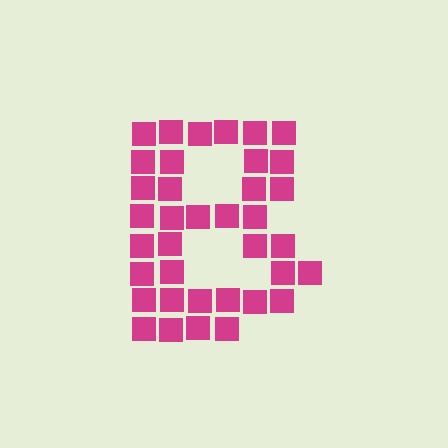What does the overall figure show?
The overall figure shows the letter B.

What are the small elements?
The small elements are squares.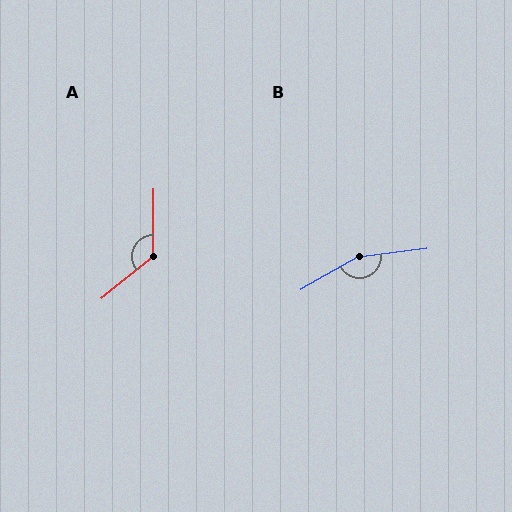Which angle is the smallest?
A, at approximately 129 degrees.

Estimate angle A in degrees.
Approximately 129 degrees.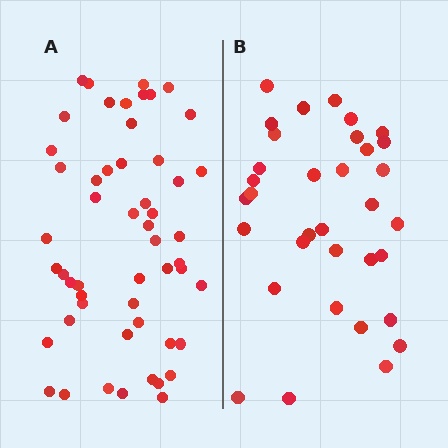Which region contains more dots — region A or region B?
Region A (the left region) has more dots.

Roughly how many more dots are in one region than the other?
Region A has approximately 20 more dots than region B.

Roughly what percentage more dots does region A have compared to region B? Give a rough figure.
About 55% more.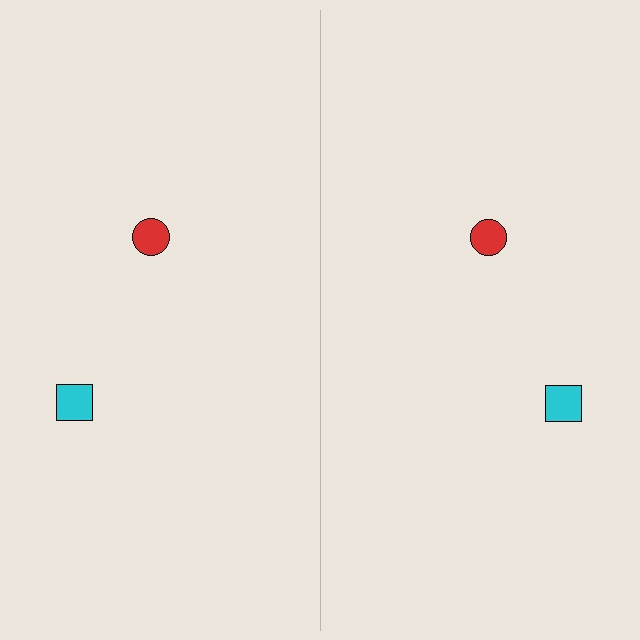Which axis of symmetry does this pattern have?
The pattern has a vertical axis of symmetry running through the center of the image.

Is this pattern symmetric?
Yes, this pattern has bilateral (reflection) symmetry.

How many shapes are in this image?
There are 4 shapes in this image.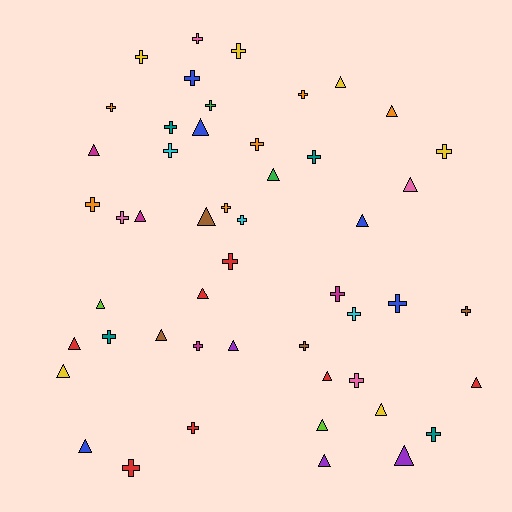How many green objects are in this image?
There are 2 green objects.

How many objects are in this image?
There are 50 objects.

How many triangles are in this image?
There are 22 triangles.